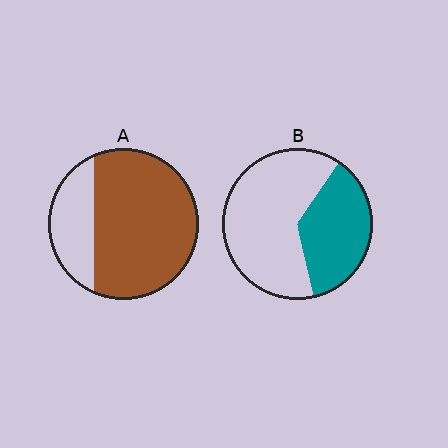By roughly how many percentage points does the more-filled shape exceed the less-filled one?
By roughly 35 percentage points (A over B).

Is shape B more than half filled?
No.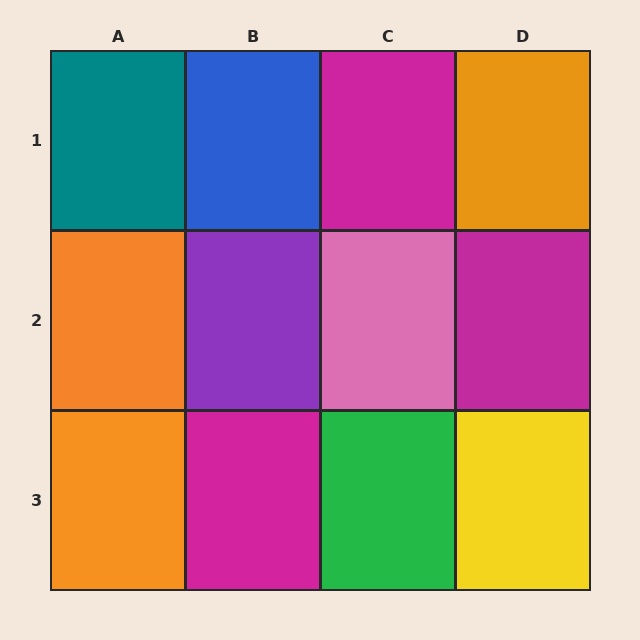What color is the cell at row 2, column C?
Pink.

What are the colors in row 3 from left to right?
Orange, magenta, green, yellow.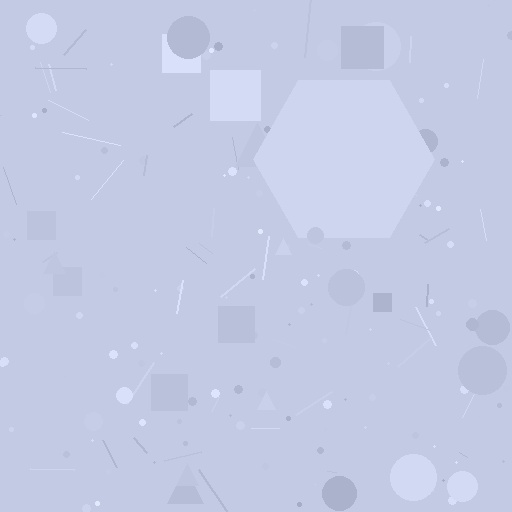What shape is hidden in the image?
A hexagon is hidden in the image.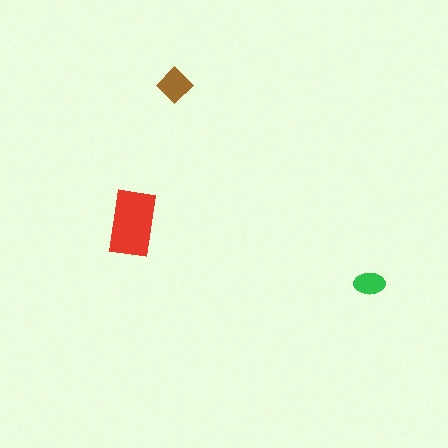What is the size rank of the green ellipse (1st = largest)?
3rd.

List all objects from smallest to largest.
The green ellipse, the brown diamond, the red rectangle.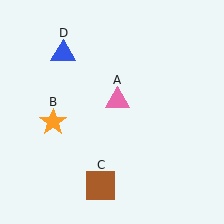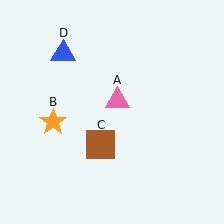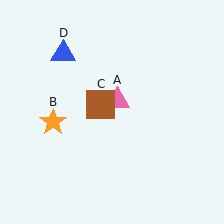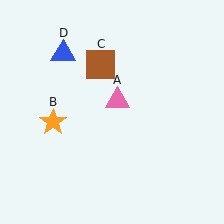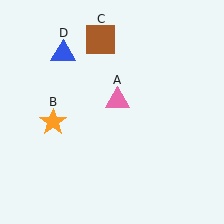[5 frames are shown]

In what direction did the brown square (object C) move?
The brown square (object C) moved up.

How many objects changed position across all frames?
1 object changed position: brown square (object C).